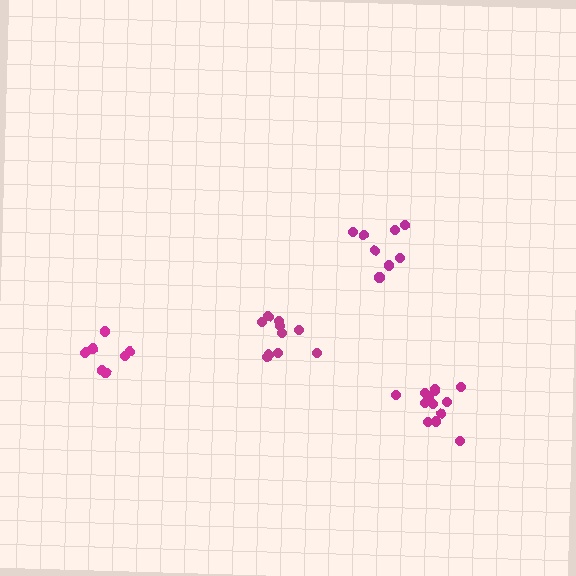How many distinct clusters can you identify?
There are 4 distinct clusters.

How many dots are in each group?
Group 1: 8 dots, Group 2: 10 dots, Group 3: 8 dots, Group 4: 13 dots (39 total).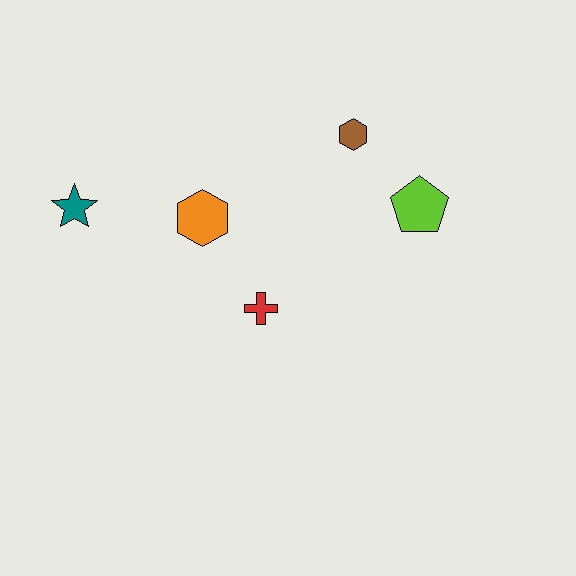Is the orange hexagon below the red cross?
No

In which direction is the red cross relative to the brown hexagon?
The red cross is below the brown hexagon.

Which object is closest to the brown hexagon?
The lime pentagon is closest to the brown hexagon.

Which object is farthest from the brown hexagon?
The teal star is farthest from the brown hexagon.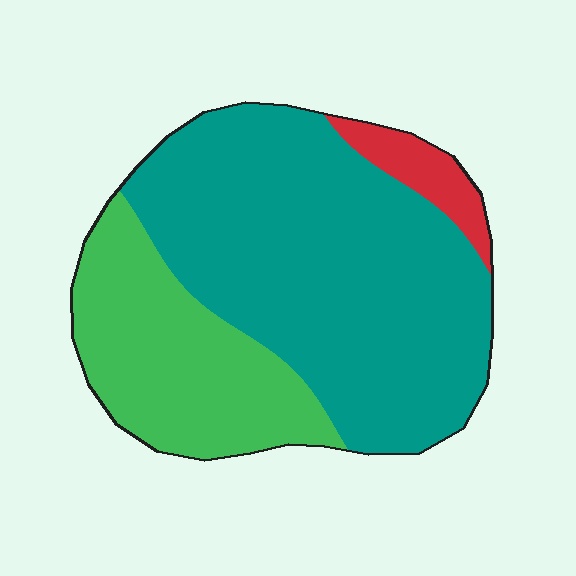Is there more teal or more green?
Teal.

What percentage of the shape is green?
Green takes up about one third (1/3) of the shape.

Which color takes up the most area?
Teal, at roughly 65%.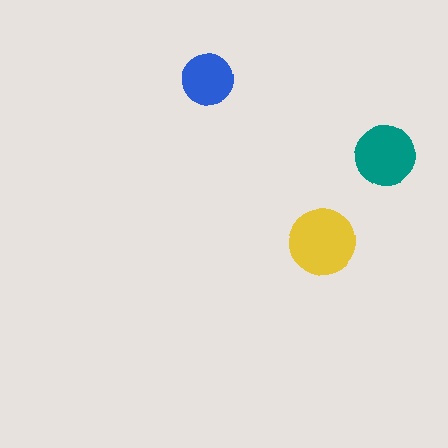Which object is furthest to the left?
The blue circle is leftmost.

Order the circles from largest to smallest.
the yellow one, the teal one, the blue one.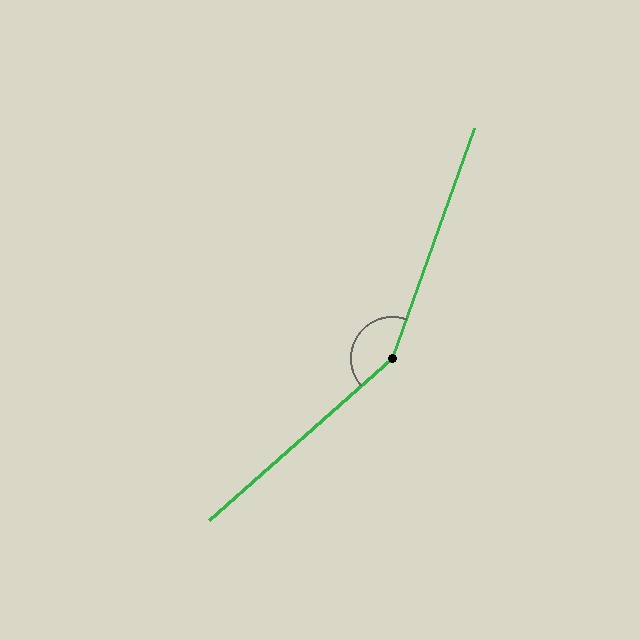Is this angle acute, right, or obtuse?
It is obtuse.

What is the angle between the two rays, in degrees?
Approximately 151 degrees.